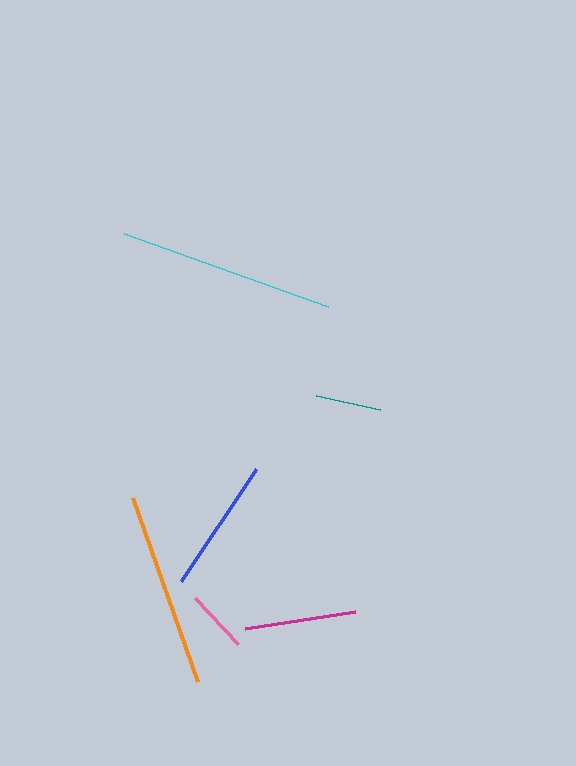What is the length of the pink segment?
The pink segment is approximately 63 pixels long.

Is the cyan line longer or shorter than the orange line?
The cyan line is longer than the orange line.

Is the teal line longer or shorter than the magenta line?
The magenta line is longer than the teal line.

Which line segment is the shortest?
The pink line is the shortest at approximately 63 pixels.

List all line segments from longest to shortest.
From longest to shortest: cyan, orange, blue, magenta, teal, pink.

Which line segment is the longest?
The cyan line is the longest at approximately 217 pixels.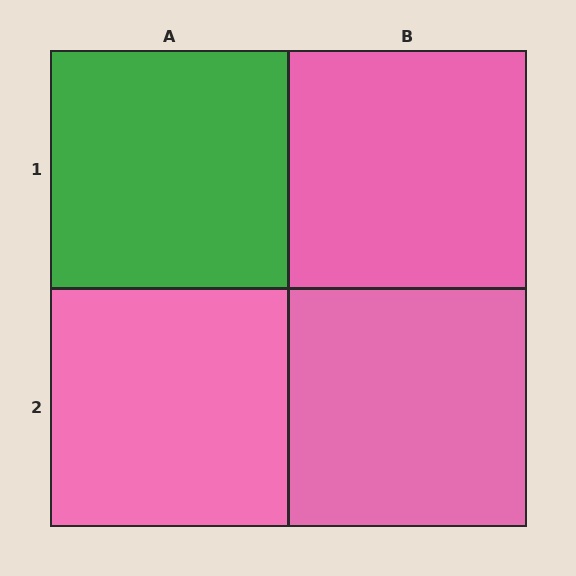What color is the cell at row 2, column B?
Pink.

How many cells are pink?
3 cells are pink.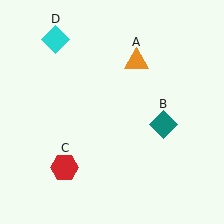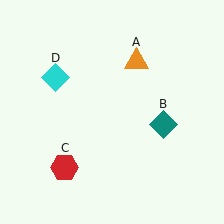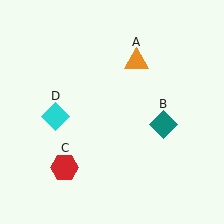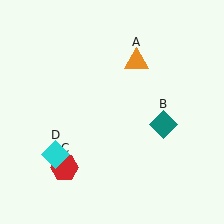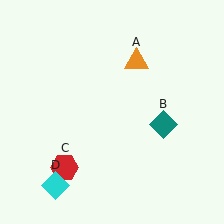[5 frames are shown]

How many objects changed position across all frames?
1 object changed position: cyan diamond (object D).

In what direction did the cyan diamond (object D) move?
The cyan diamond (object D) moved down.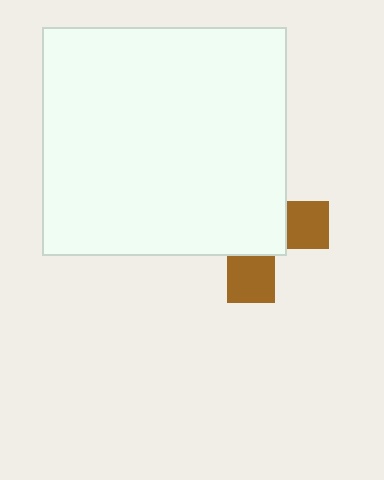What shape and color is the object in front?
The object in front is a white rectangle.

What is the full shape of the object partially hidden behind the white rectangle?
The partially hidden object is a brown cross.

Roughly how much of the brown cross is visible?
A small part of it is visible (roughly 34%).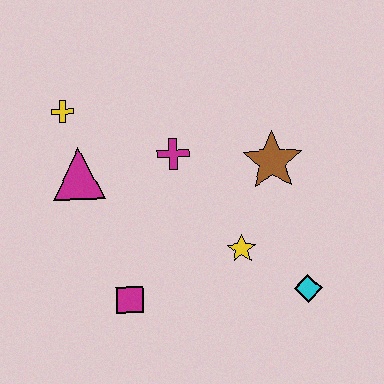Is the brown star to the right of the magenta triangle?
Yes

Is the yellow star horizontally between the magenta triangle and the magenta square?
No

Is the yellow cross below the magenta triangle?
No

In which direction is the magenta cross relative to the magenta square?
The magenta cross is above the magenta square.